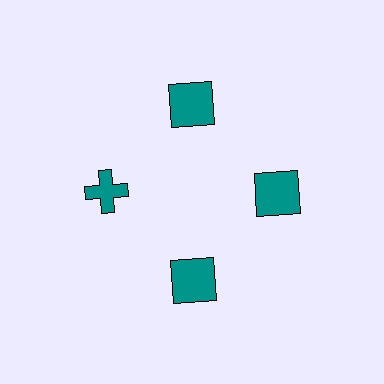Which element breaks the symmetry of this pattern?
The teal cross at roughly the 9 o'clock position breaks the symmetry. All other shapes are teal squares.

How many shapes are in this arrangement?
There are 4 shapes arranged in a ring pattern.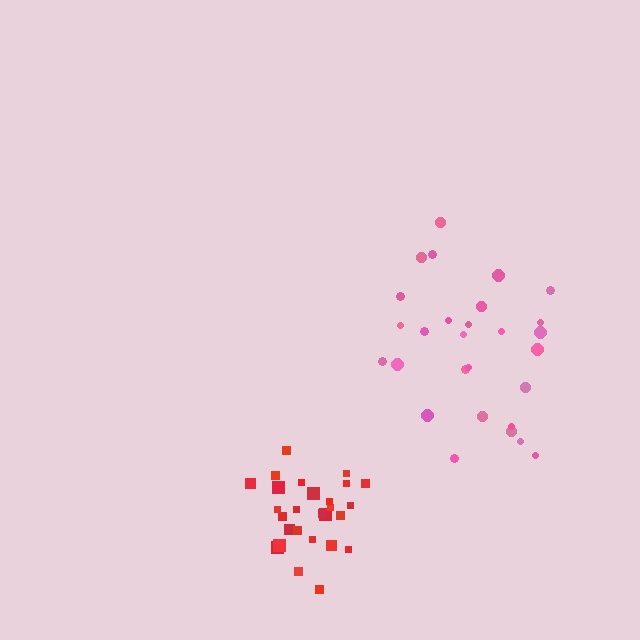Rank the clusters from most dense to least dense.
red, pink.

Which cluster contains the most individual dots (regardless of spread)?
Pink (28).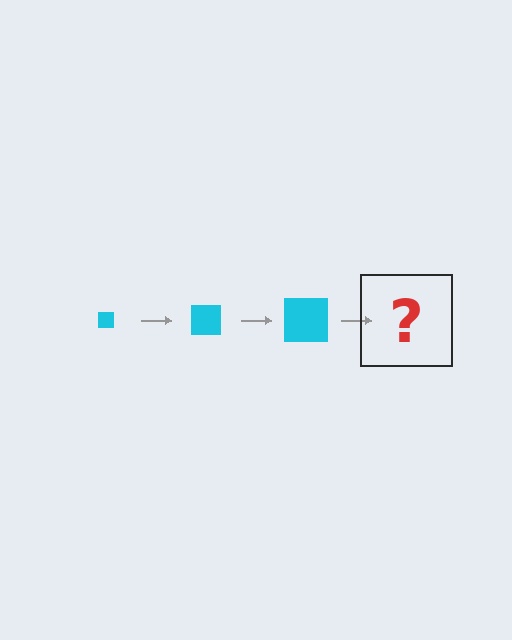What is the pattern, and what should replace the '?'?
The pattern is that the square gets progressively larger each step. The '?' should be a cyan square, larger than the previous one.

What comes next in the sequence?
The next element should be a cyan square, larger than the previous one.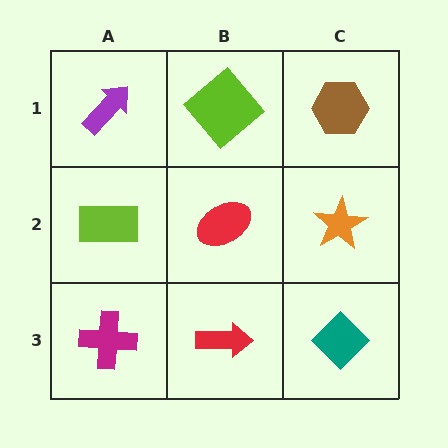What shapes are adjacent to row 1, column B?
A red ellipse (row 2, column B), a purple arrow (row 1, column A), a brown hexagon (row 1, column C).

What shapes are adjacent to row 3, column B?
A red ellipse (row 2, column B), a magenta cross (row 3, column A), a teal diamond (row 3, column C).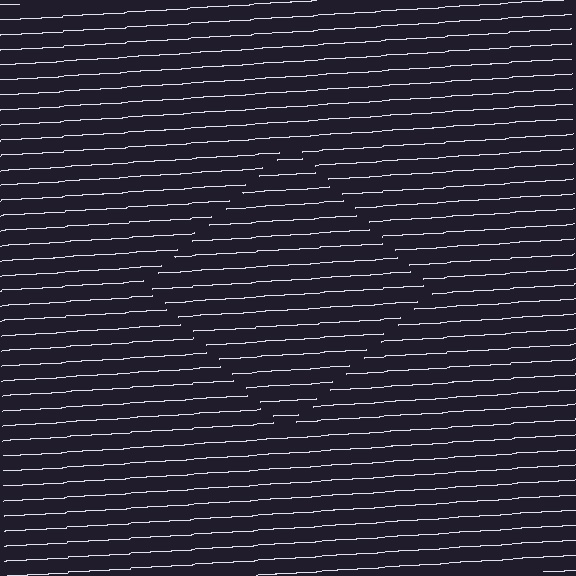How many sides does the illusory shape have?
4 sides — the line-ends trace a square.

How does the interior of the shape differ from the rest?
The interior of the shape contains the same grating, shifted by half a period — the contour is defined by the phase discontinuity where line-ends from the inner and outer gratings abut.